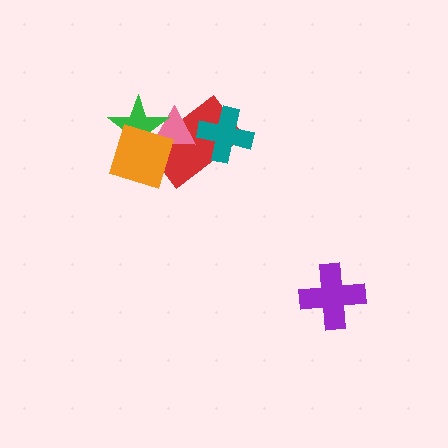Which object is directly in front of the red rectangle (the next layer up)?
The pink triangle is directly in front of the red rectangle.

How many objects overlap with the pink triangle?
3 objects overlap with the pink triangle.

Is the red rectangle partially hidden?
Yes, it is partially covered by another shape.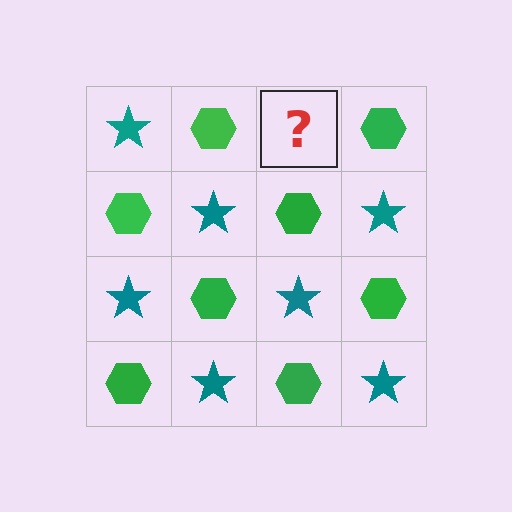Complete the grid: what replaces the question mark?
The question mark should be replaced with a teal star.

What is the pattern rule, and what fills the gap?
The rule is that it alternates teal star and green hexagon in a checkerboard pattern. The gap should be filled with a teal star.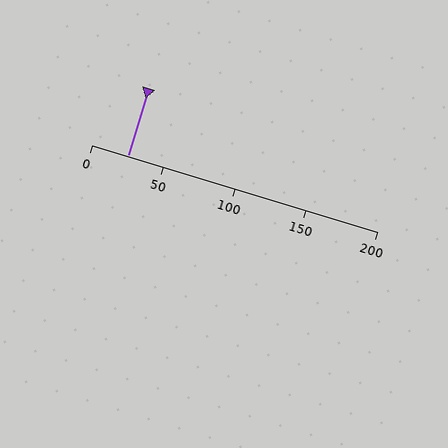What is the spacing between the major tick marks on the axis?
The major ticks are spaced 50 apart.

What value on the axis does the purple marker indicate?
The marker indicates approximately 25.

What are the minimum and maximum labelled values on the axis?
The axis runs from 0 to 200.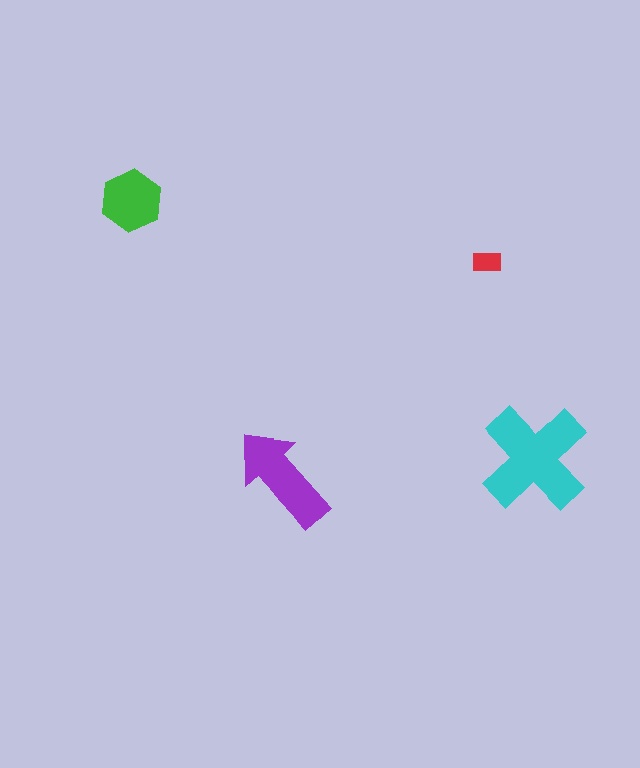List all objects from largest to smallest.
The cyan cross, the purple arrow, the green hexagon, the red rectangle.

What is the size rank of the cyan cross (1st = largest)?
1st.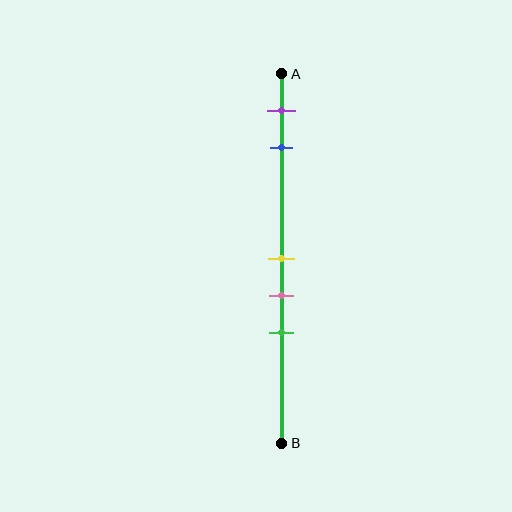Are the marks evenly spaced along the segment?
No, the marks are not evenly spaced.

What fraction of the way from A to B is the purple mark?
The purple mark is approximately 10% (0.1) of the way from A to B.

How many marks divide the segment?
There are 5 marks dividing the segment.